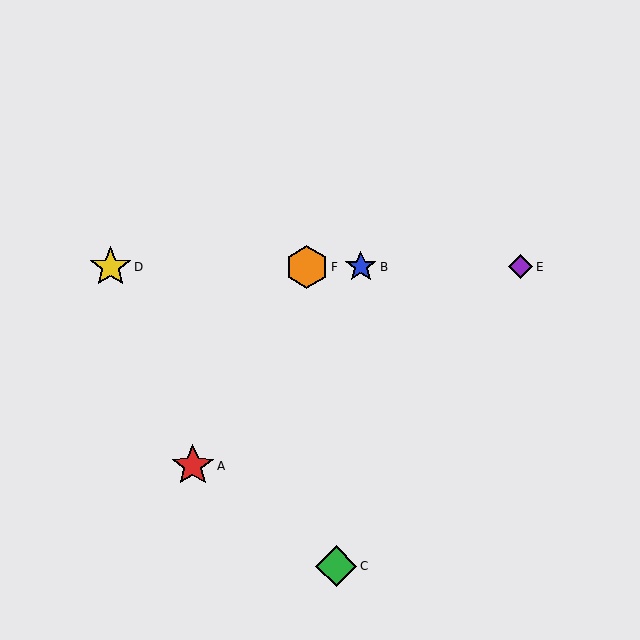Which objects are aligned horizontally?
Objects B, D, E, F are aligned horizontally.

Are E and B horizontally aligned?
Yes, both are at y≈267.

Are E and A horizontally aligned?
No, E is at y≈267 and A is at y≈466.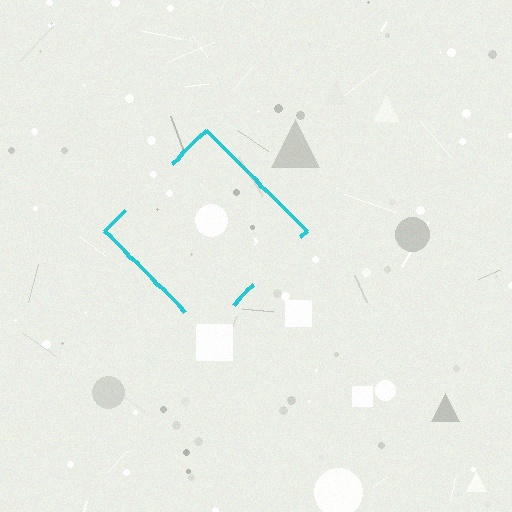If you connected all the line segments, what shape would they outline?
They would outline a diamond.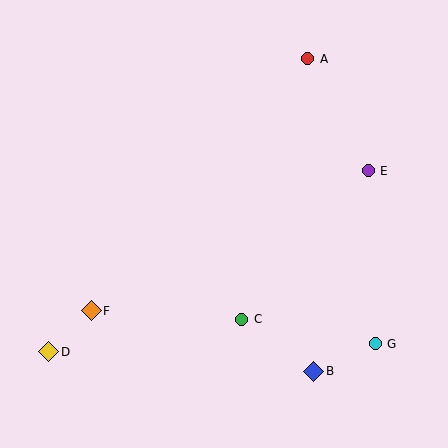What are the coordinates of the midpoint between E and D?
The midpoint between E and D is at (208, 261).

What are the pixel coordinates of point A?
Point A is at (308, 59).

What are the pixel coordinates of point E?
Point E is at (368, 171).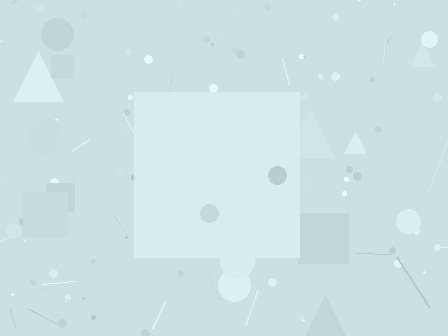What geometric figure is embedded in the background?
A square is embedded in the background.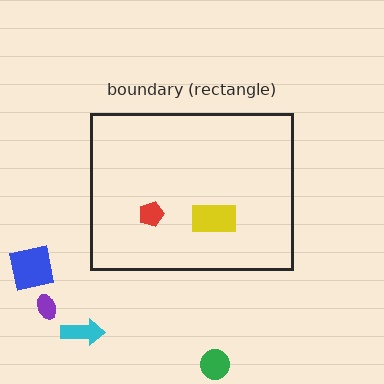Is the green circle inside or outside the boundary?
Outside.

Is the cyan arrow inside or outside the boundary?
Outside.